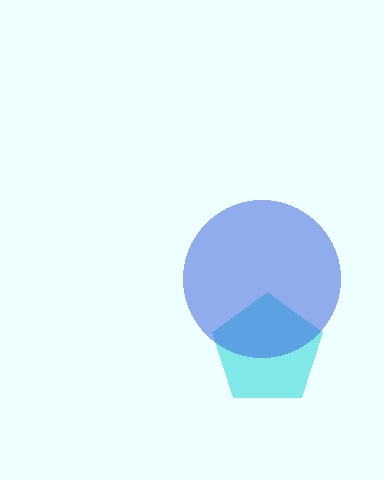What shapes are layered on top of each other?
The layered shapes are: a cyan pentagon, a blue circle.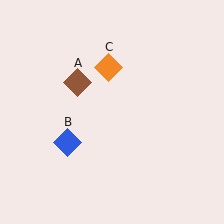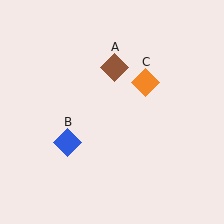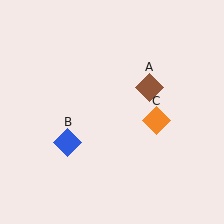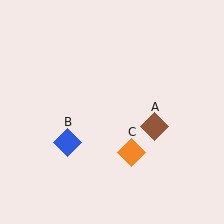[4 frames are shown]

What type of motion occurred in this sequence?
The brown diamond (object A), orange diamond (object C) rotated clockwise around the center of the scene.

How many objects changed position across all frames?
2 objects changed position: brown diamond (object A), orange diamond (object C).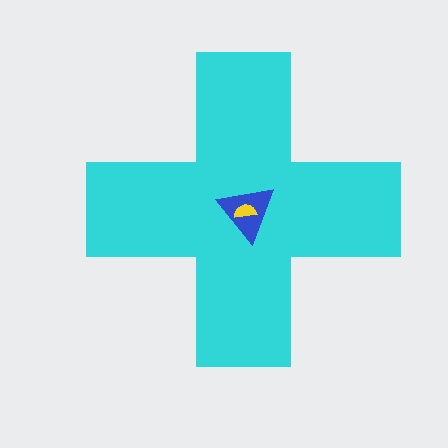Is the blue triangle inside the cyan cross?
Yes.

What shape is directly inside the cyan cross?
The blue triangle.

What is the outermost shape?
The cyan cross.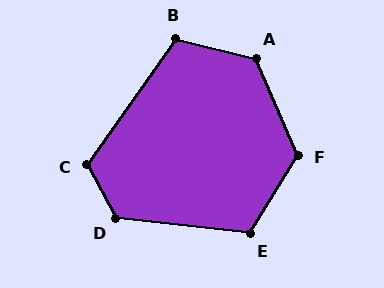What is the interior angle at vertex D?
Approximately 124 degrees (obtuse).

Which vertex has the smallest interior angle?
B, at approximately 111 degrees.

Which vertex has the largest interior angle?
A, at approximately 127 degrees.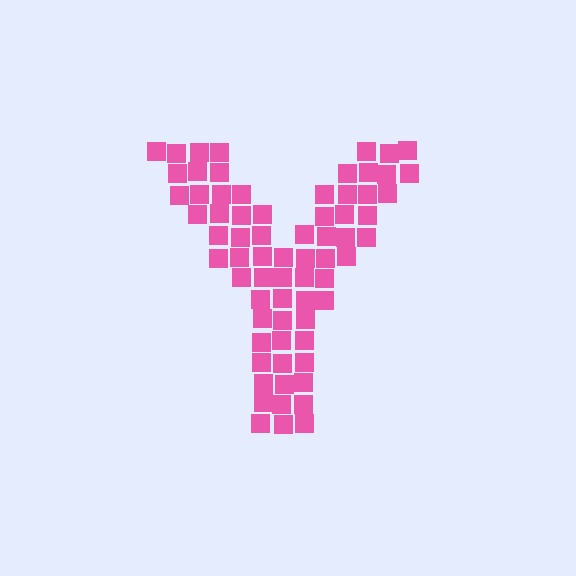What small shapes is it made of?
It is made of small squares.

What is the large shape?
The large shape is the letter Y.